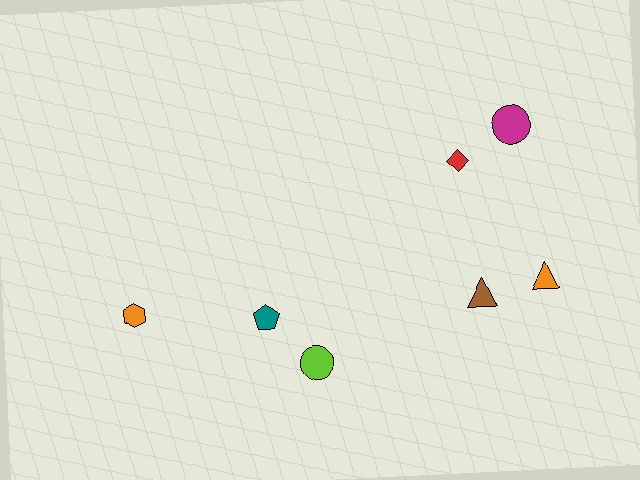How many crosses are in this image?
There are no crosses.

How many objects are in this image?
There are 7 objects.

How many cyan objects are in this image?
There are no cyan objects.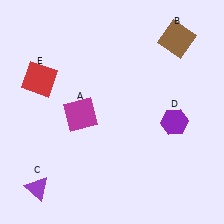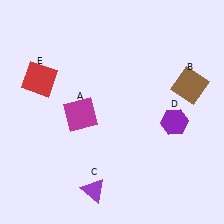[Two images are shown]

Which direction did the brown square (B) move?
The brown square (B) moved down.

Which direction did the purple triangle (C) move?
The purple triangle (C) moved right.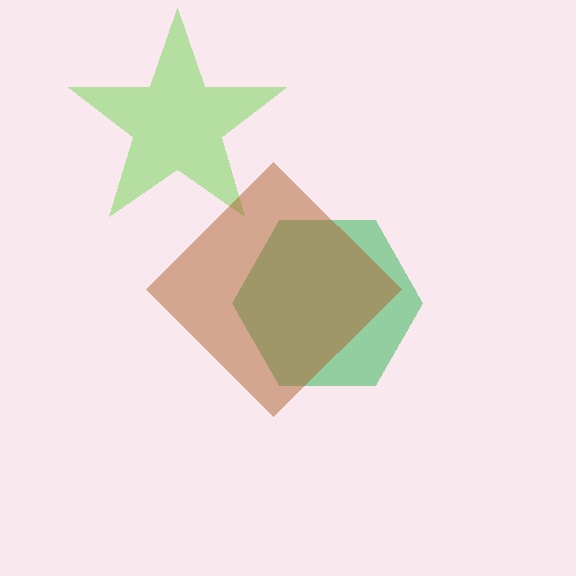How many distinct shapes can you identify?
There are 3 distinct shapes: a green hexagon, a lime star, a brown diamond.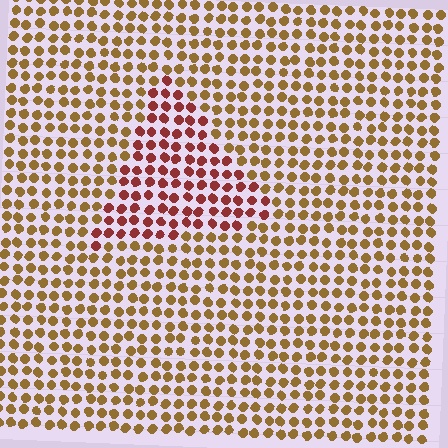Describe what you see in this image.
The image is filled with small brown elements in a uniform arrangement. A triangle-shaped region is visible where the elements are tinted to a slightly different hue, forming a subtle color boundary.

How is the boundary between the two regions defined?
The boundary is defined purely by a slight shift in hue (about 41 degrees). Spacing, size, and orientation are identical on both sides.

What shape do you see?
I see a triangle.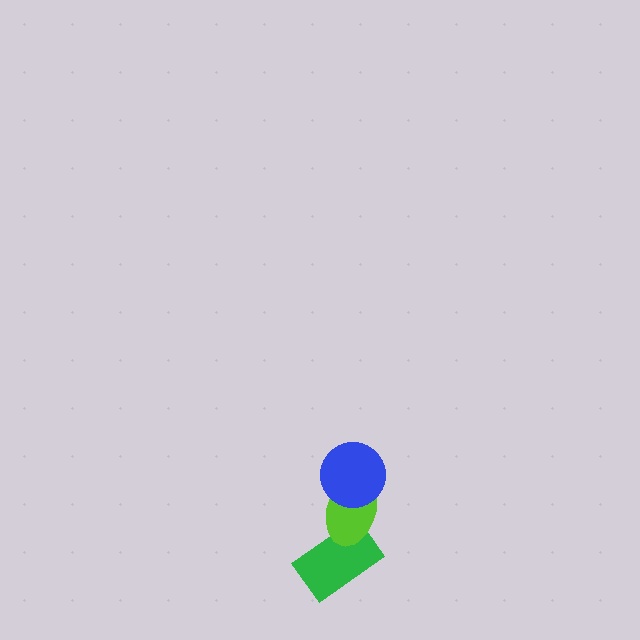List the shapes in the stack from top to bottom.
From top to bottom: the blue circle, the lime ellipse, the green rectangle.